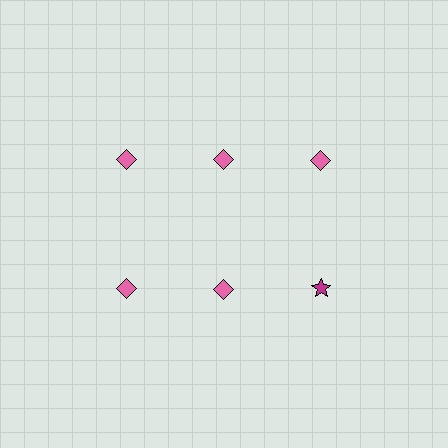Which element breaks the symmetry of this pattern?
The magenta star in the second row, center column breaks the symmetry. All other shapes are pink diamonds.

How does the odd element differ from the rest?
It differs in both color (magenta instead of pink) and shape (star instead of diamond).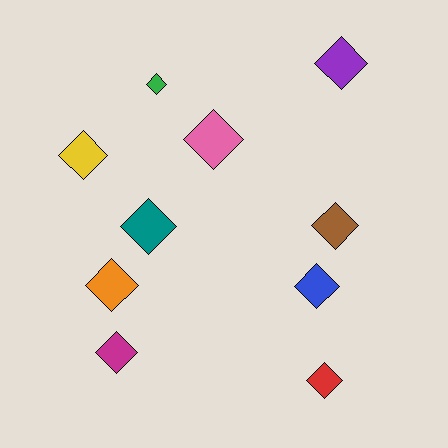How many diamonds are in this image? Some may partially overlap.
There are 10 diamonds.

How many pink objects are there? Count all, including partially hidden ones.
There is 1 pink object.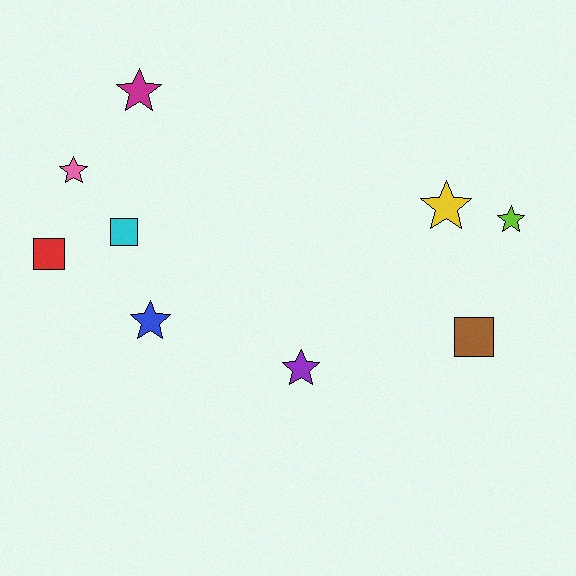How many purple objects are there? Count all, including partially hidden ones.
There is 1 purple object.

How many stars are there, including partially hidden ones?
There are 6 stars.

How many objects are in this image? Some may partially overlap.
There are 9 objects.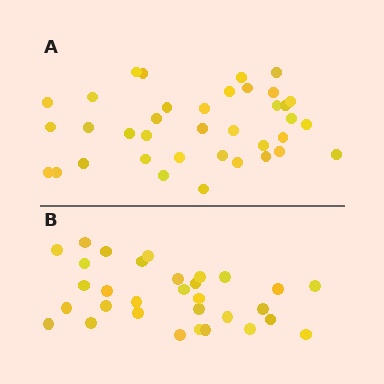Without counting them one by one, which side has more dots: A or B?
Region A (the top region) has more dots.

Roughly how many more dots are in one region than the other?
Region A has about 6 more dots than region B.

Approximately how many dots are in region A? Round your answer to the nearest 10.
About 40 dots. (The exact count is 37, which rounds to 40.)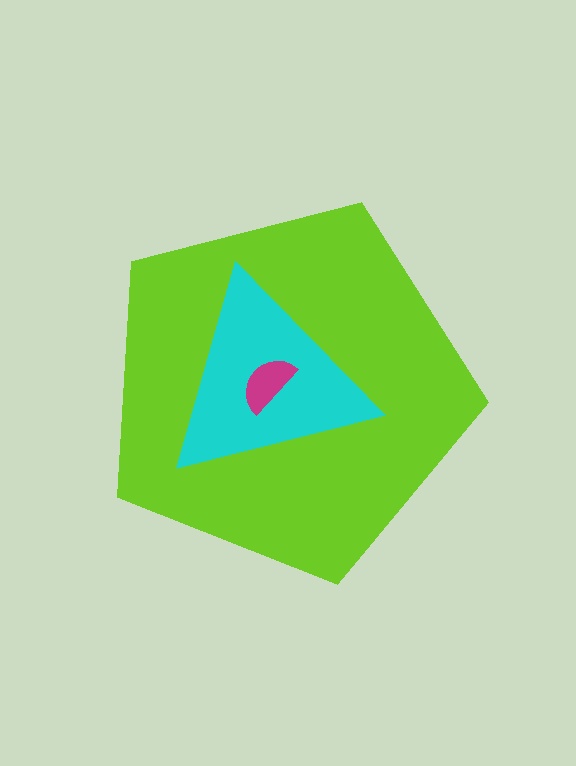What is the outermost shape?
The lime pentagon.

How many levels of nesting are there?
3.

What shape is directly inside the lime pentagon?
The cyan triangle.